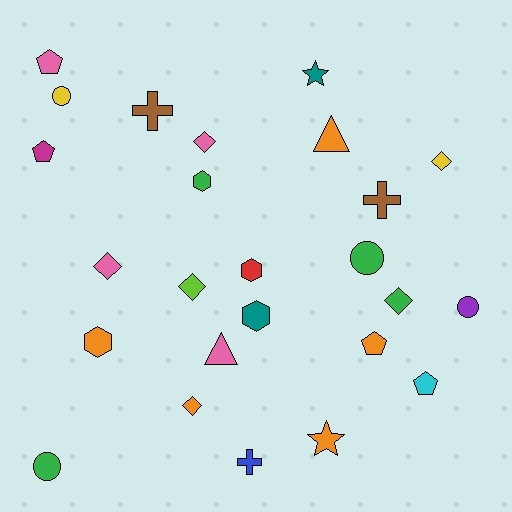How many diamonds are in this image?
There are 6 diamonds.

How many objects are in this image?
There are 25 objects.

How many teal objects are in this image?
There are 2 teal objects.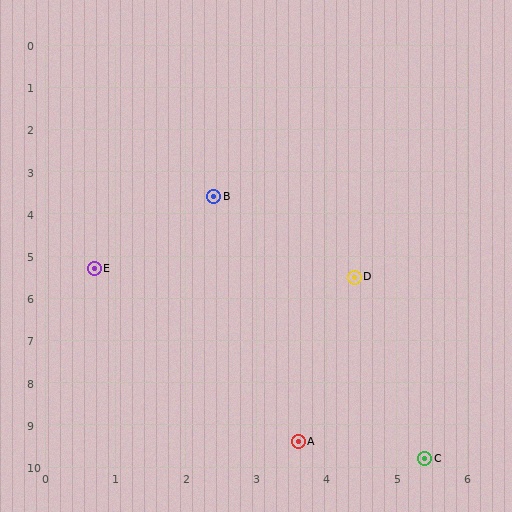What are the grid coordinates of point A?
Point A is at approximately (3.6, 9.4).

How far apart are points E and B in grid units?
Points E and B are about 2.4 grid units apart.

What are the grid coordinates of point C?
Point C is at approximately (5.4, 9.8).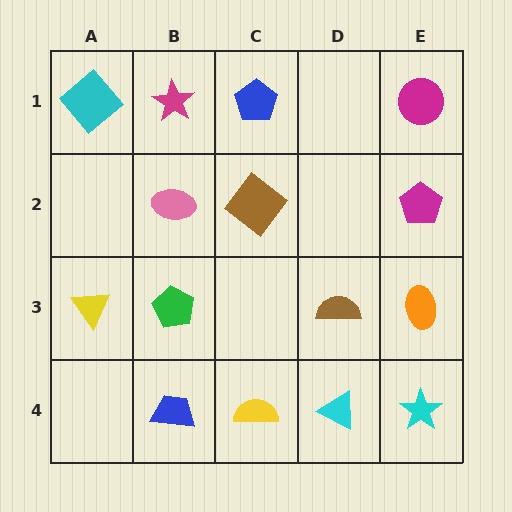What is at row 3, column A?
A yellow triangle.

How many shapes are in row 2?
3 shapes.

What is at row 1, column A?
A cyan diamond.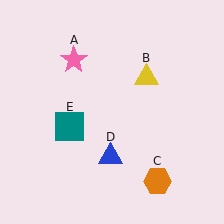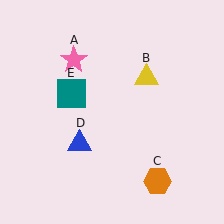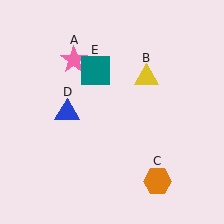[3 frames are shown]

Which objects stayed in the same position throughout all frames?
Pink star (object A) and yellow triangle (object B) and orange hexagon (object C) remained stationary.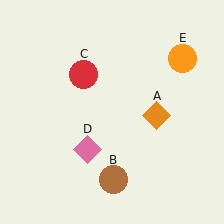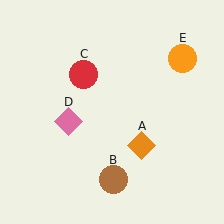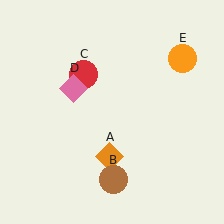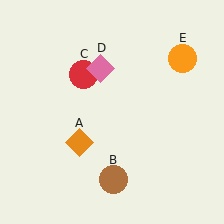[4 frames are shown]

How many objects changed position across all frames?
2 objects changed position: orange diamond (object A), pink diamond (object D).